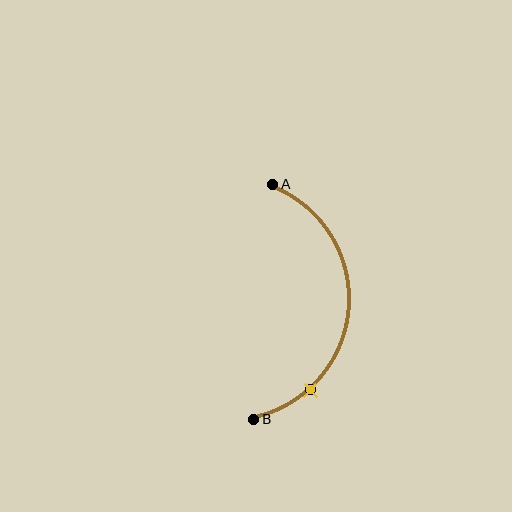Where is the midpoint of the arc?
The arc midpoint is the point on the curve farthest from the straight line joining A and B. It sits to the right of that line.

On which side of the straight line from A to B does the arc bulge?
The arc bulges to the right of the straight line connecting A and B.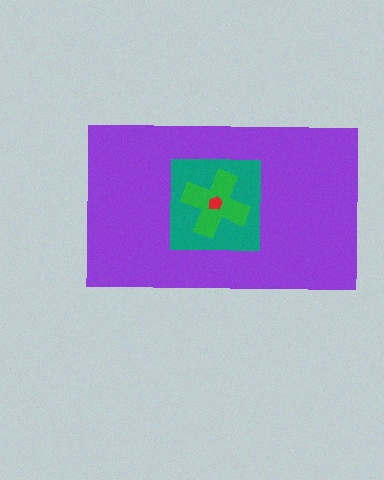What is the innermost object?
The red pentagon.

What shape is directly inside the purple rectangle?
The teal square.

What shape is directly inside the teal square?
The green cross.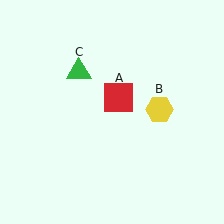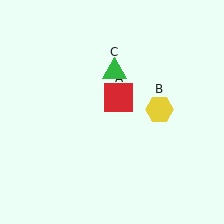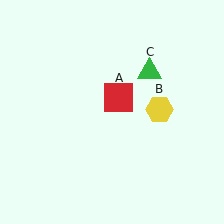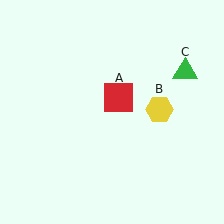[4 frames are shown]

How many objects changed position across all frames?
1 object changed position: green triangle (object C).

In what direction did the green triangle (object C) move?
The green triangle (object C) moved right.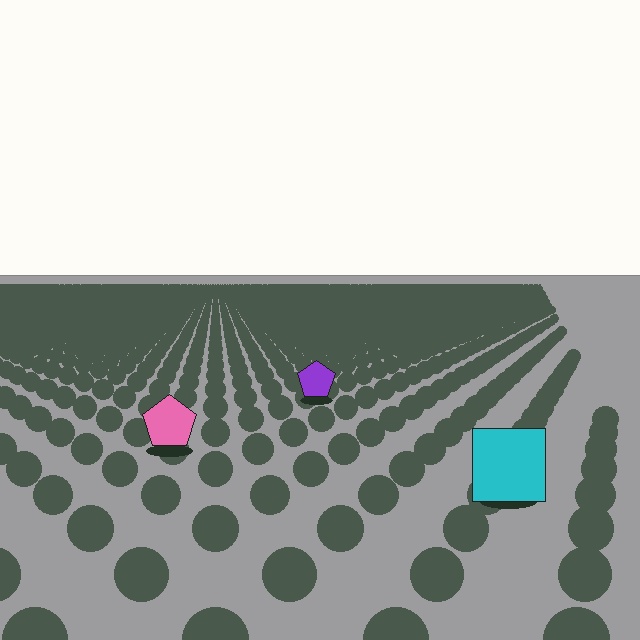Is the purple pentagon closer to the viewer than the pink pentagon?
No. The pink pentagon is closer — you can tell from the texture gradient: the ground texture is coarser near it.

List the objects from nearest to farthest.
From nearest to farthest: the cyan square, the pink pentagon, the purple pentagon.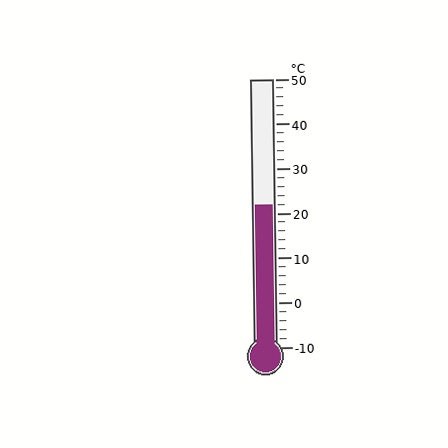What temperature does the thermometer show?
The thermometer shows approximately 22°C.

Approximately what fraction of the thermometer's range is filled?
The thermometer is filled to approximately 55% of its range.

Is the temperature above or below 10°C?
The temperature is above 10°C.